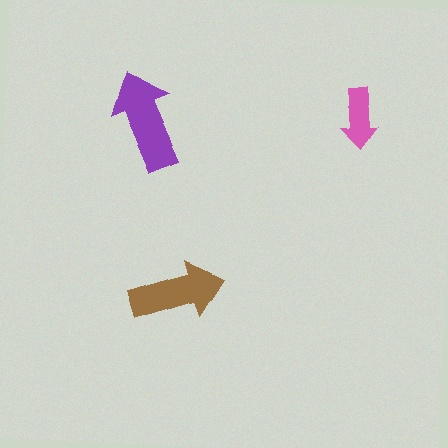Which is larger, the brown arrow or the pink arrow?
The brown one.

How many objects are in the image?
There are 3 objects in the image.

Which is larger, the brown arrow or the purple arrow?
The purple one.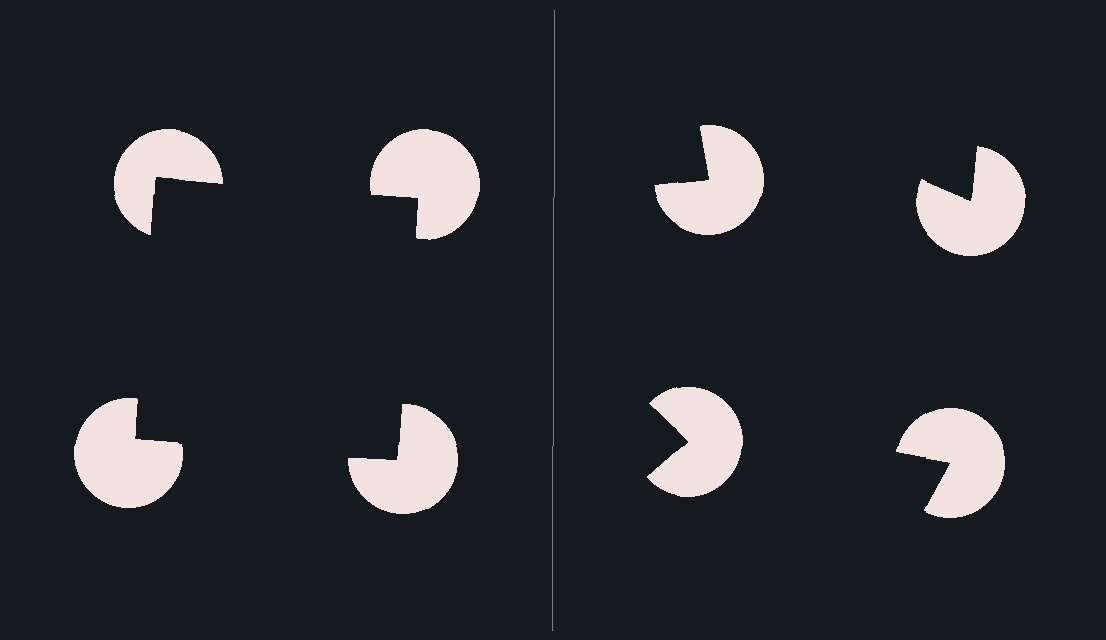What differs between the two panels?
The pac-man discs are positioned identically on both sides; only the wedge orientations differ. On the left they align to a square; on the right they are misaligned.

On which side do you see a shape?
An illusory square appears on the left side. On the right side the wedge cuts are rotated, so no coherent shape forms.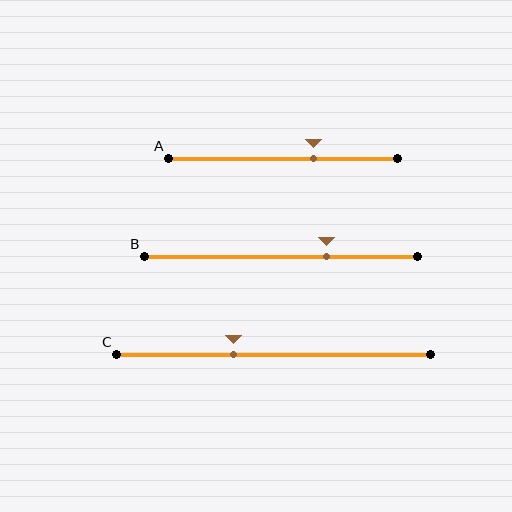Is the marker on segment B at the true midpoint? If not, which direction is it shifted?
No, the marker on segment B is shifted to the right by about 17% of the segment length.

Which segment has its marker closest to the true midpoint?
Segment C has its marker closest to the true midpoint.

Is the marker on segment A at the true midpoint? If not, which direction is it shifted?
No, the marker on segment A is shifted to the right by about 13% of the segment length.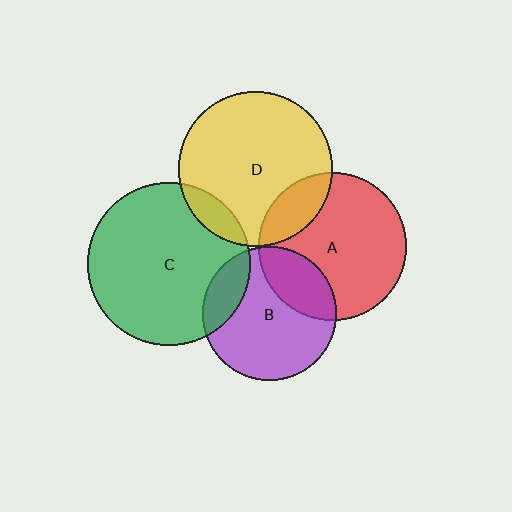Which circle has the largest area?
Circle C (green).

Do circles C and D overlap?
Yes.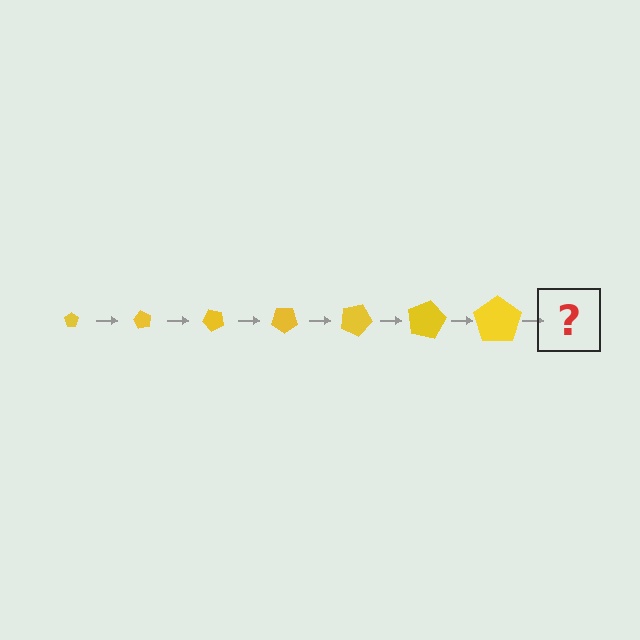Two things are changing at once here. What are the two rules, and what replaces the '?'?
The two rules are that the pentagon grows larger each step and it rotates 60 degrees each step. The '?' should be a pentagon, larger than the previous one and rotated 420 degrees from the start.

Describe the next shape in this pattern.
It should be a pentagon, larger than the previous one and rotated 420 degrees from the start.